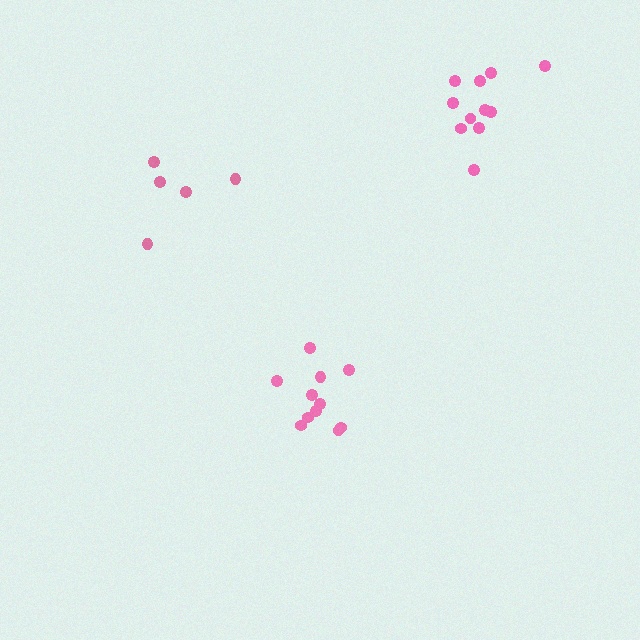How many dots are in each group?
Group 1: 5 dots, Group 2: 11 dots, Group 3: 11 dots (27 total).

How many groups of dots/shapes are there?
There are 3 groups.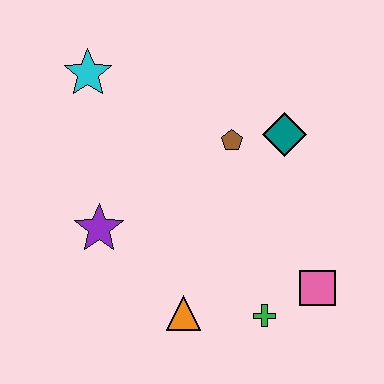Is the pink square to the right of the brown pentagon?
Yes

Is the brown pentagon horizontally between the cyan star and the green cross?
Yes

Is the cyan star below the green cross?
No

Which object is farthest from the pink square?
The cyan star is farthest from the pink square.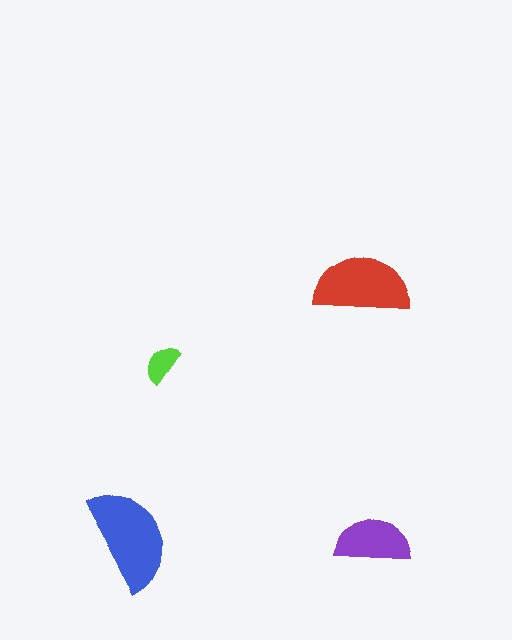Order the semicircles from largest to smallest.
the blue one, the red one, the purple one, the lime one.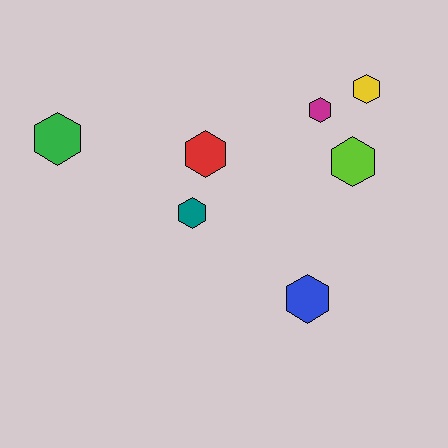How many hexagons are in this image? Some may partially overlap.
There are 7 hexagons.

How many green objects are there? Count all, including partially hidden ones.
There is 1 green object.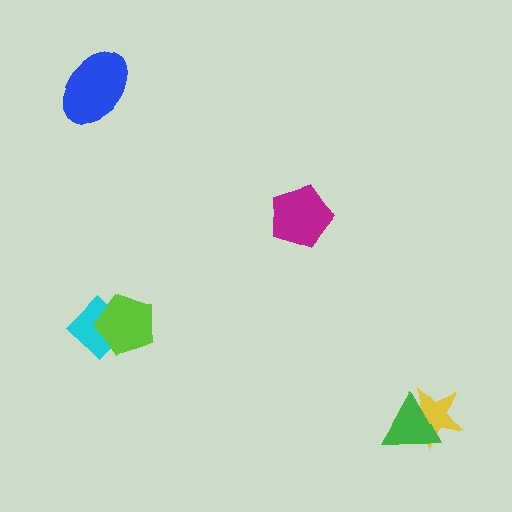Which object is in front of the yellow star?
The green triangle is in front of the yellow star.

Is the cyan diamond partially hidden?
Yes, it is partially covered by another shape.